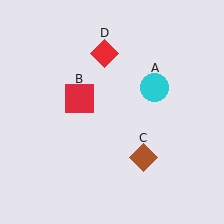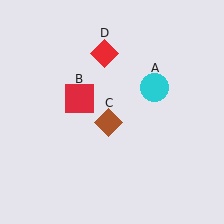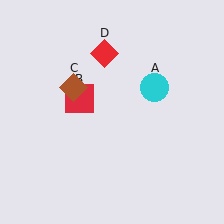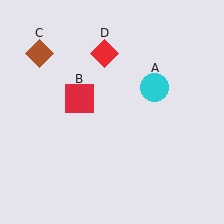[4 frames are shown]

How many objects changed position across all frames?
1 object changed position: brown diamond (object C).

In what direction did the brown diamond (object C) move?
The brown diamond (object C) moved up and to the left.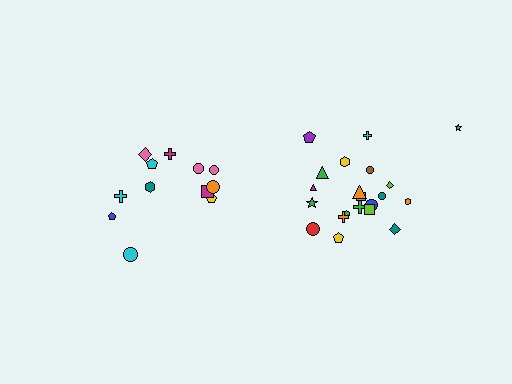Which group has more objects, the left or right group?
The right group.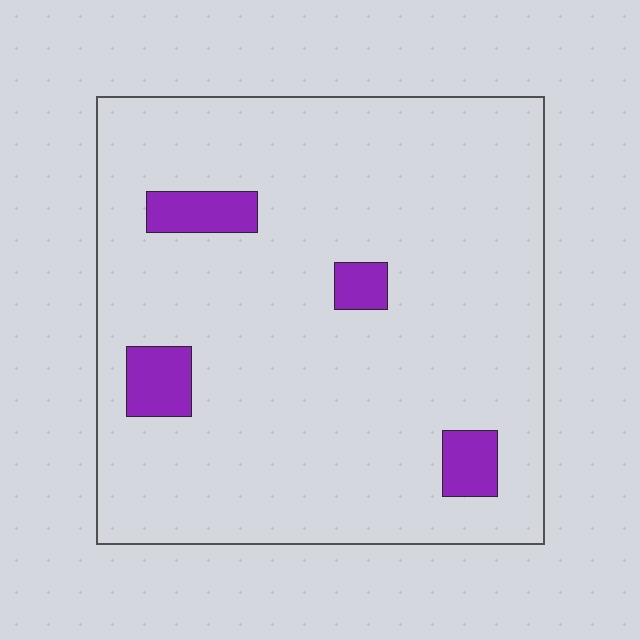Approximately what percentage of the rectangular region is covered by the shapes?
Approximately 10%.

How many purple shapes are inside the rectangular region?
4.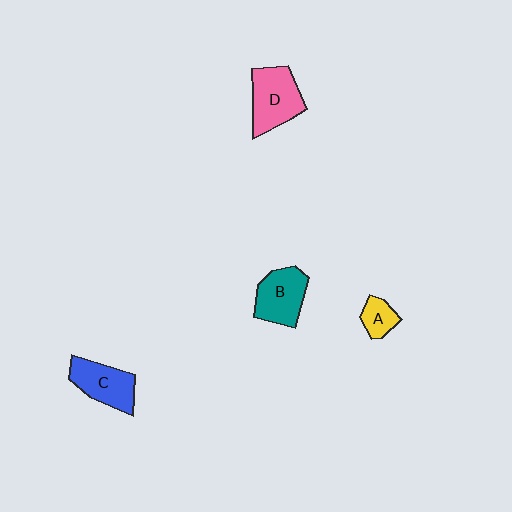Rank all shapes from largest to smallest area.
From largest to smallest: D (pink), B (teal), C (blue), A (yellow).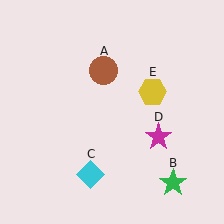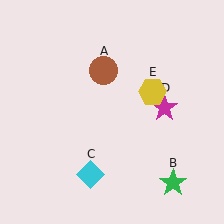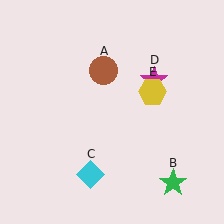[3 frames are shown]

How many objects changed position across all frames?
1 object changed position: magenta star (object D).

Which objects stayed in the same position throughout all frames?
Brown circle (object A) and green star (object B) and cyan diamond (object C) and yellow hexagon (object E) remained stationary.